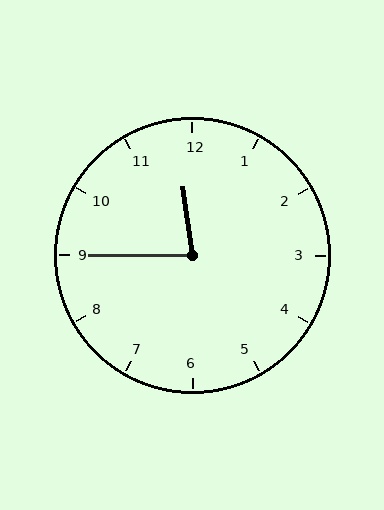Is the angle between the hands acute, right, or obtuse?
It is acute.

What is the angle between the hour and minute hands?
Approximately 82 degrees.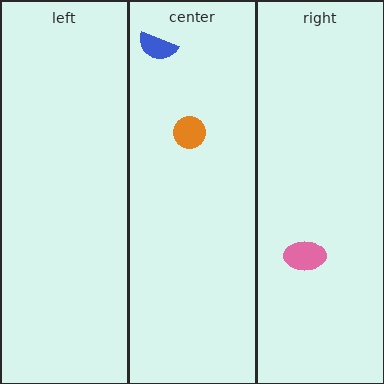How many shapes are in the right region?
1.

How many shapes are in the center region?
2.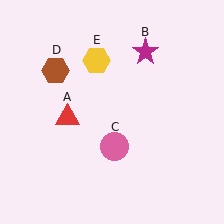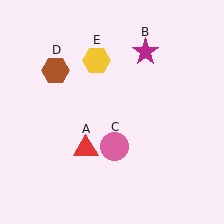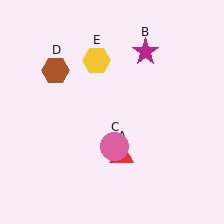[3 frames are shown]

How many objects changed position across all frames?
1 object changed position: red triangle (object A).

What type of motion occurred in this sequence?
The red triangle (object A) rotated counterclockwise around the center of the scene.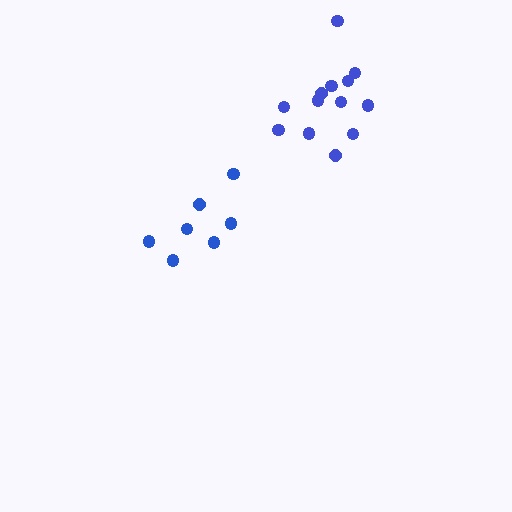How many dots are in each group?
Group 1: 13 dots, Group 2: 7 dots (20 total).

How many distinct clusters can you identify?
There are 2 distinct clusters.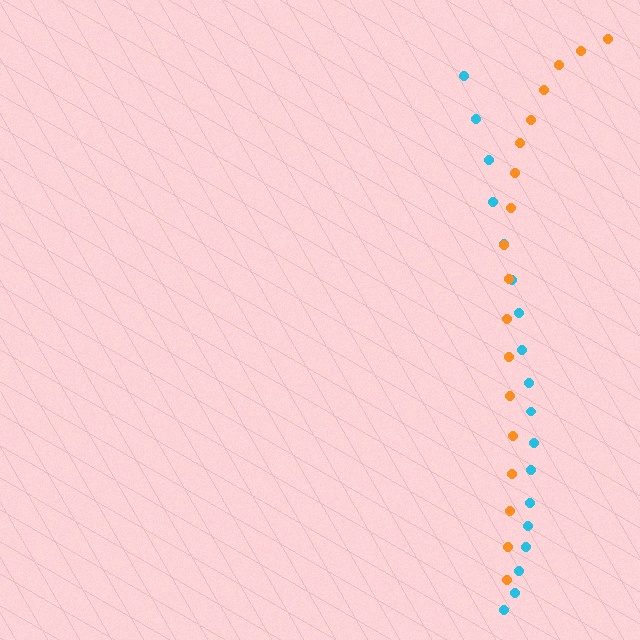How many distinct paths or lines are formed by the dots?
There are 2 distinct paths.